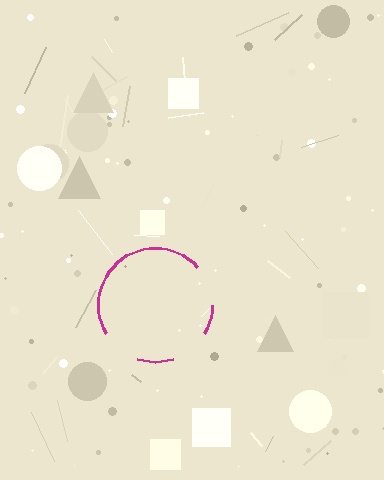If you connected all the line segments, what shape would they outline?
They would outline a circle.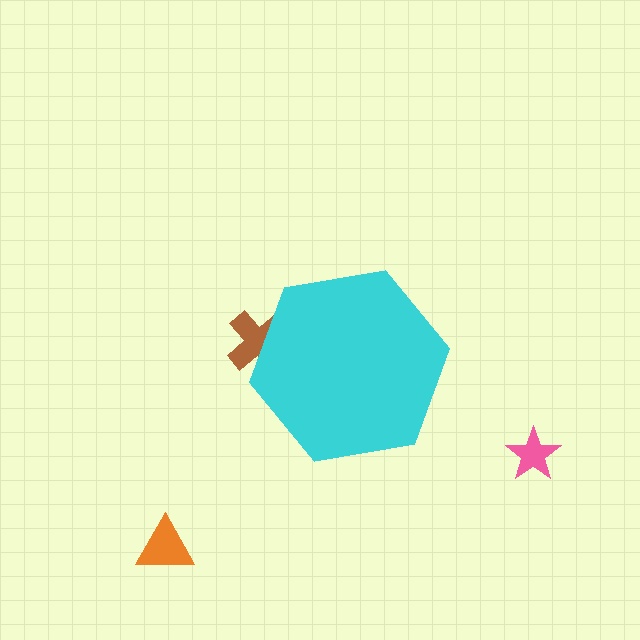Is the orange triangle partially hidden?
No, the orange triangle is fully visible.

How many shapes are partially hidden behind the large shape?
1 shape is partially hidden.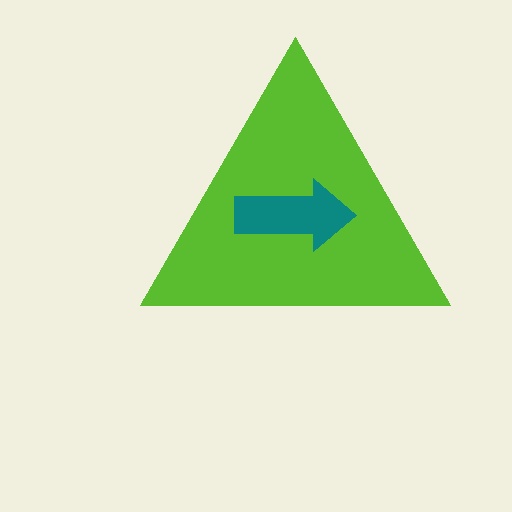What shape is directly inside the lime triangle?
The teal arrow.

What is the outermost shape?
The lime triangle.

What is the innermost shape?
The teal arrow.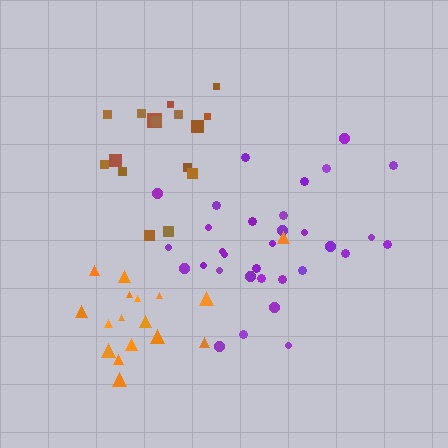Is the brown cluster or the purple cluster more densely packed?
Purple.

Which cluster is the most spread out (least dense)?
Brown.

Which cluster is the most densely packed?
Purple.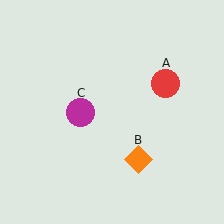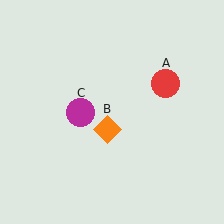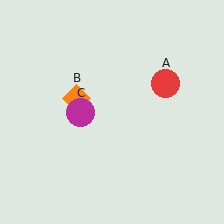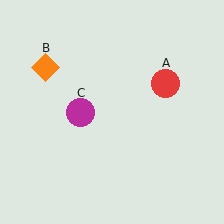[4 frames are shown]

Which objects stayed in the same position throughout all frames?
Red circle (object A) and magenta circle (object C) remained stationary.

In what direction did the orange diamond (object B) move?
The orange diamond (object B) moved up and to the left.